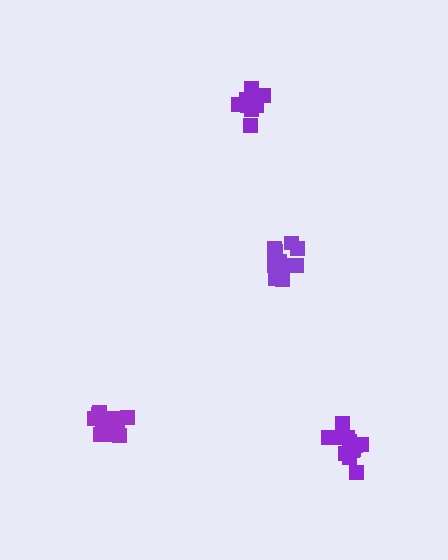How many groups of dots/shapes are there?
There are 4 groups.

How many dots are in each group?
Group 1: 12 dots, Group 2: 11 dots, Group 3: 17 dots, Group 4: 13 dots (53 total).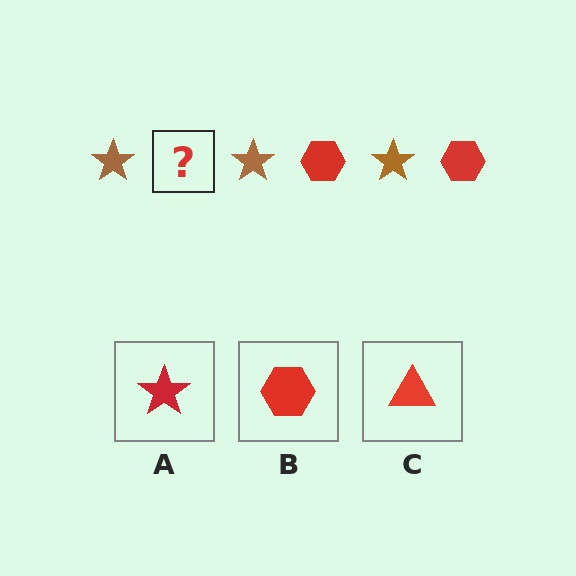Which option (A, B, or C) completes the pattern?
B.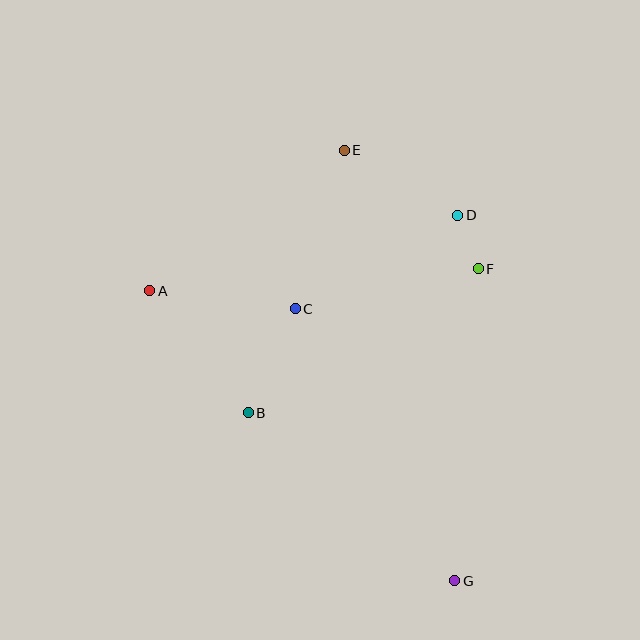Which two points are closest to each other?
Points D and F are closest to each other.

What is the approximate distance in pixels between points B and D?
The distance between B and D is approximately 288 pixels.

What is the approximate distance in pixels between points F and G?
The distance between F and G is approximately 313 pixels.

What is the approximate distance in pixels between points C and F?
The distance between C and F is approximately 188 pixels.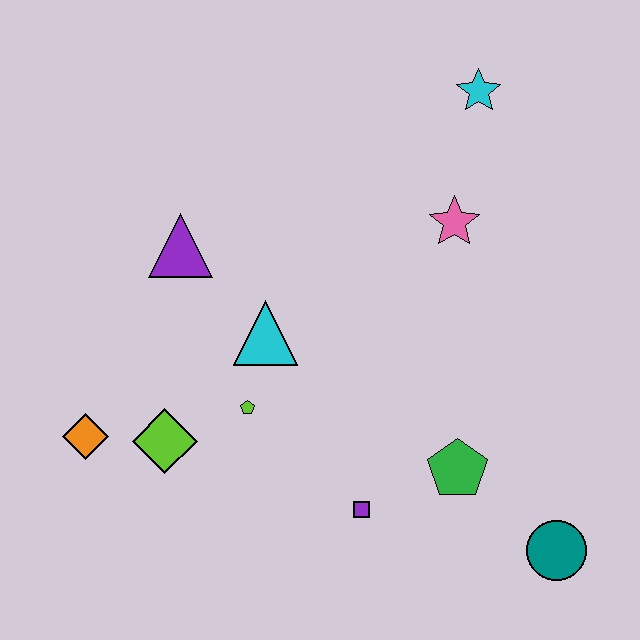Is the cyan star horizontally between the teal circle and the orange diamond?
Yes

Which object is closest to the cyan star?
The pink star is closest to the cyan star.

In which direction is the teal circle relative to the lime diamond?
The teal circle is to the right of the lime diamond.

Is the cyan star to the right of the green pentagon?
Yes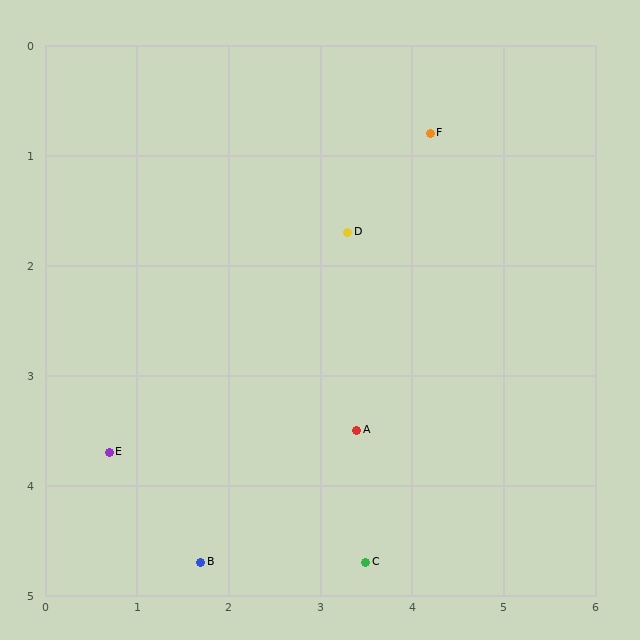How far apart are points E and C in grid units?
Points E and C are about 3.0 grid units apart.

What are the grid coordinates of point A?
Point A is at approximately (3.4, 3.5).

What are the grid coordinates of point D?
Point D is at approximately (3.3, 1.7).